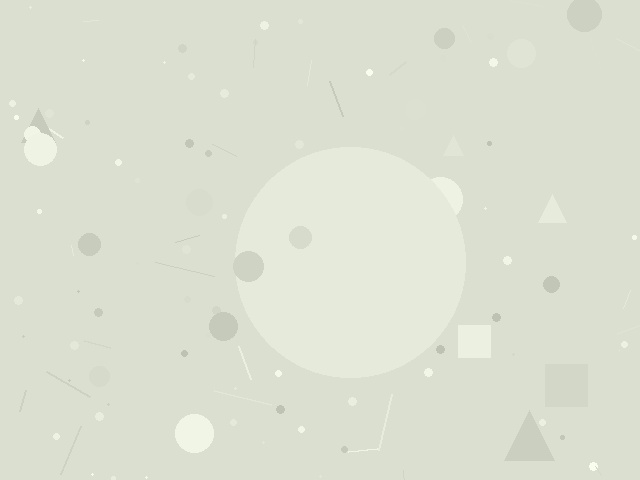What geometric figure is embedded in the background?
A circle is embedded in the background.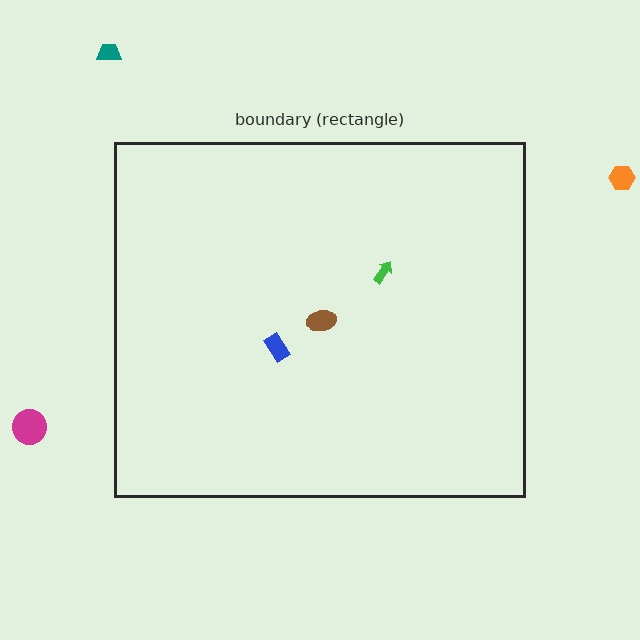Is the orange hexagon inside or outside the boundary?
Outside.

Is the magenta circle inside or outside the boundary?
Outside.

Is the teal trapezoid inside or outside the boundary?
Outside.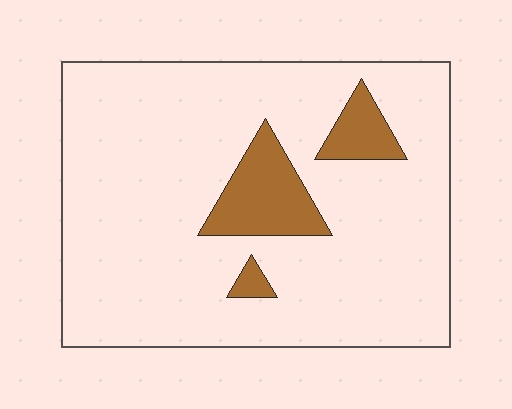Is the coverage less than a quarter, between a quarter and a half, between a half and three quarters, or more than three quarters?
Less than a quarter.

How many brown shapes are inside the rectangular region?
3.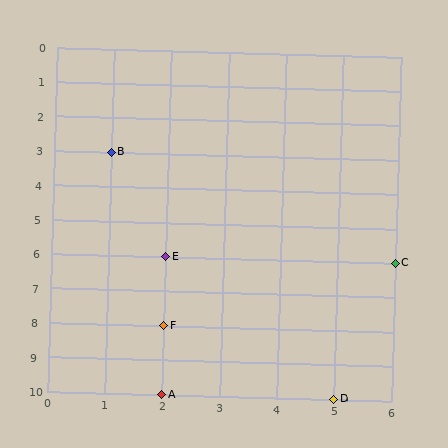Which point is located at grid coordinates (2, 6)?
Point E is at (2, 6).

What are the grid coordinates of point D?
Point D is at grid coordinates (5, 10).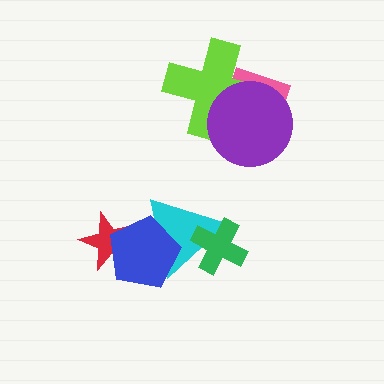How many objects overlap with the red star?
1 object overlaps with the red star.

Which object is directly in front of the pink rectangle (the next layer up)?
The lime cross is directly in front of the pink rectangle.